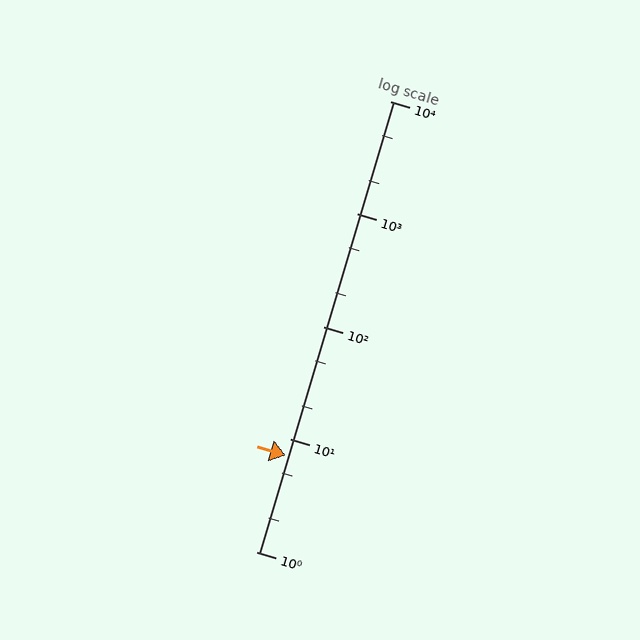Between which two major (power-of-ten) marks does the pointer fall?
The pointer is between 1 and 10.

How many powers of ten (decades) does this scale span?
The scale spans 4 decades, from 1 to 10000.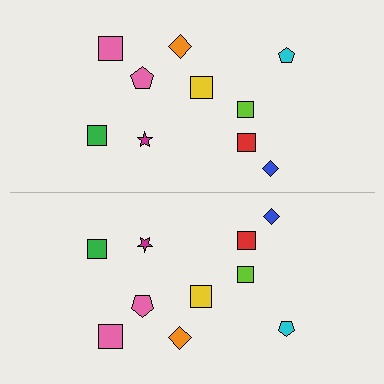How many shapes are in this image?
There are 20 shapes in this image.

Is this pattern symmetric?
Yes, this pattern has bilateral (reflection) symmetry.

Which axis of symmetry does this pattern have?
The pattern has a horizontal axis of symmetry running through the center of the image.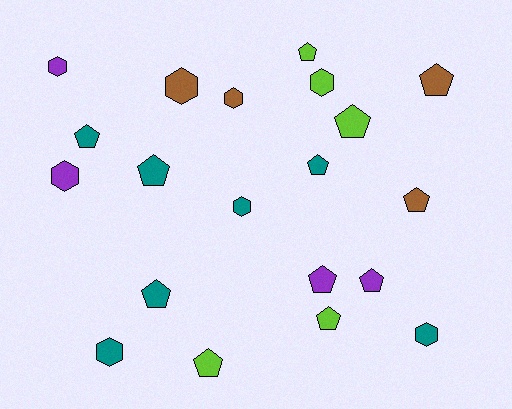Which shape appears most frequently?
Pentagon, with 12 objects.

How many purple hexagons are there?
There are 2 purple hexagons.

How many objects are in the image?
There are 20 objects.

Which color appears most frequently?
Teal, with 7 objects.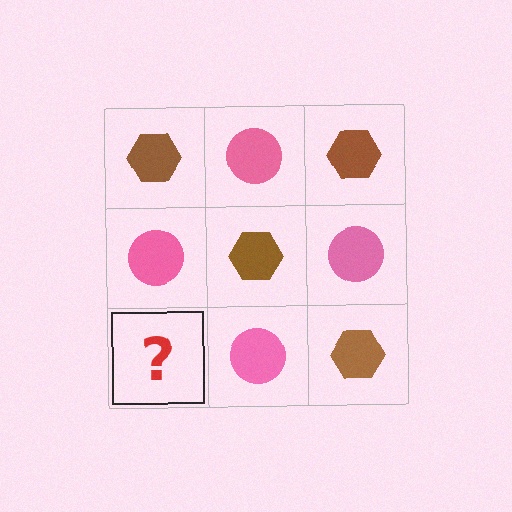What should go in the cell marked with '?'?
The missing cell should contain a brown hexagon.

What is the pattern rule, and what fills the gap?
The rule is that it alternates brown hexagon and pink circle in a checkerboard pattern. The gap should be filled with a brown hexagon.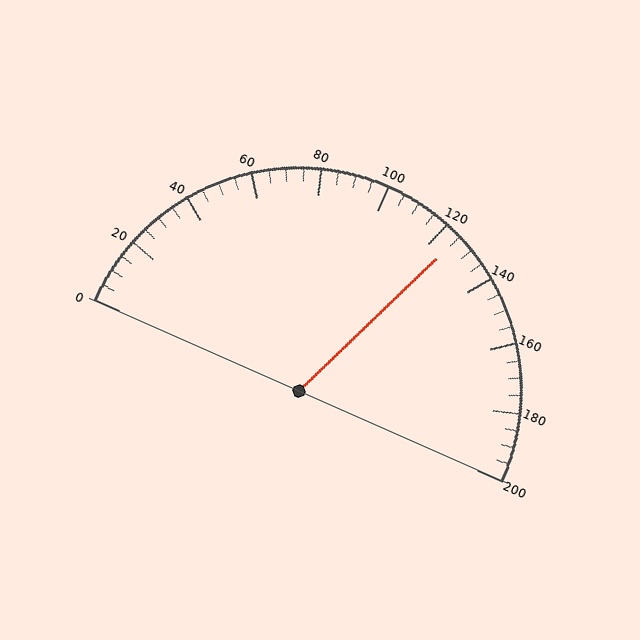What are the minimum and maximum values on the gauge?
The gauge ranges from 0 to 200.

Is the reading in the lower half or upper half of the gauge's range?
The reading is in the upper half of the range (0 to 200).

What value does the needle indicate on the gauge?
The needle indicates approximately 125.